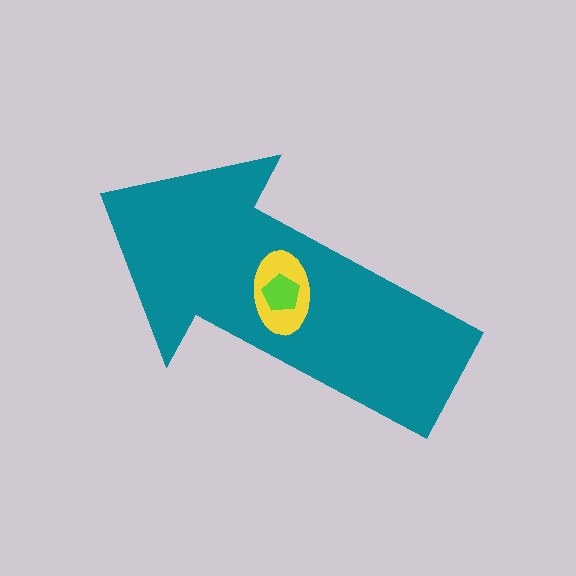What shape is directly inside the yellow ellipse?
The lime pentagon.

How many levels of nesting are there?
3.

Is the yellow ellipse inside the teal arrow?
Yes.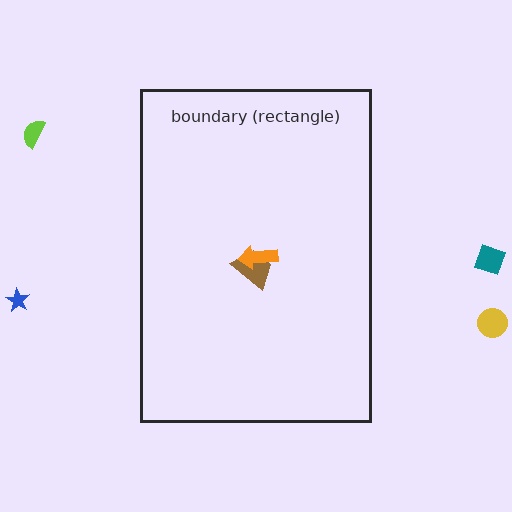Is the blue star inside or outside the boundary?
Outside.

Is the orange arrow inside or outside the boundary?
Inside.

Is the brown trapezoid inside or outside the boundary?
Inside.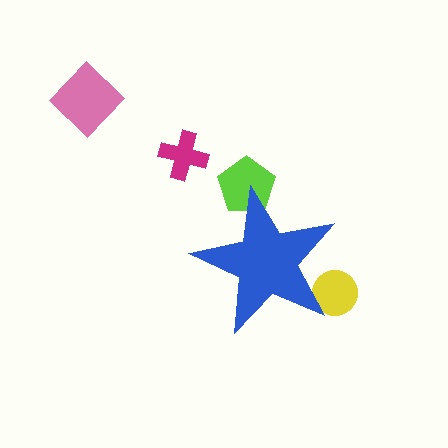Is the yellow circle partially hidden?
Yes, the yellow circle is partially hidden behind the blue star.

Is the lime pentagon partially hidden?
Yes, the lime pentagon is partially hidden behind the blue star.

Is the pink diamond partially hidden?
No, the pink diamond is fully visible.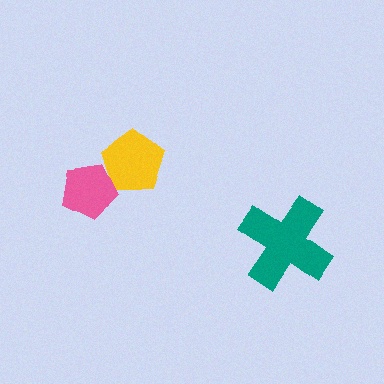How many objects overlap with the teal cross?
0 objects overlap with the teal cross.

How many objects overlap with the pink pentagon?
1 object overlaps with the pink pentagon.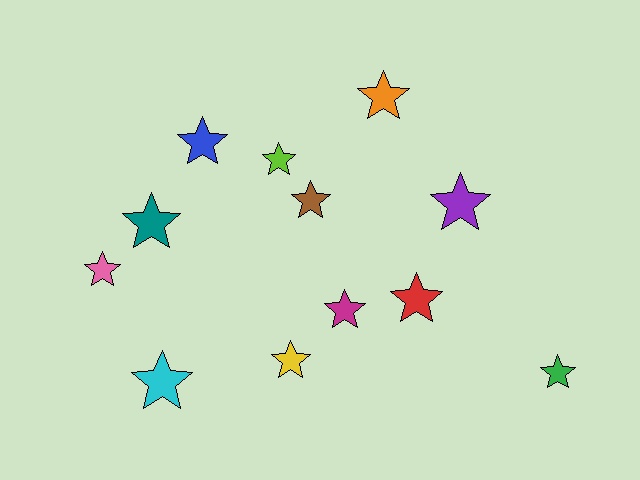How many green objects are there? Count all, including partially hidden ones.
There is 1 green object.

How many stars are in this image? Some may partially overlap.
There are 12 stars.